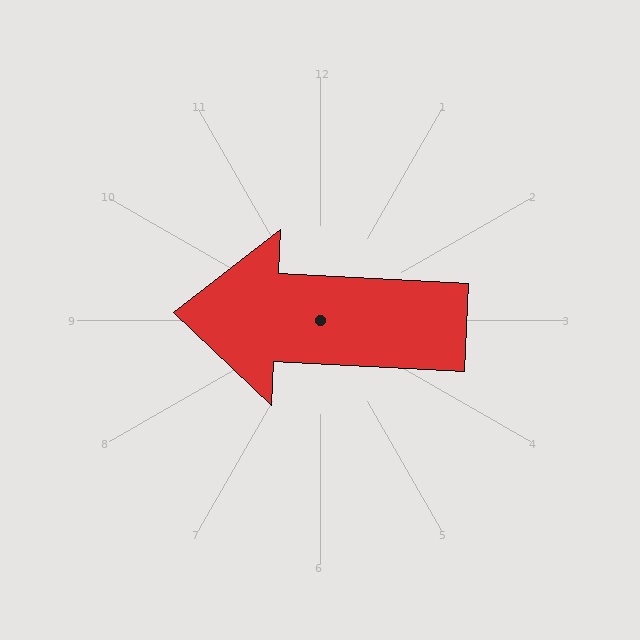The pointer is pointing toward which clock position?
Roughly 9 o'clock.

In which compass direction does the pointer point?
West.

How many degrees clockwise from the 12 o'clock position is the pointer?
Approximately 273 degrees.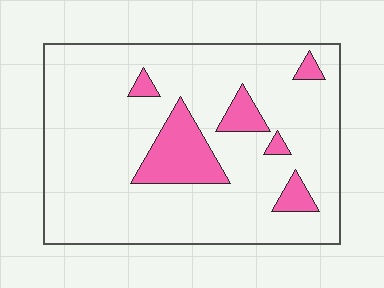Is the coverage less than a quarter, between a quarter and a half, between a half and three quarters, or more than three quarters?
Less than a quarter.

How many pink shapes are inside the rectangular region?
6.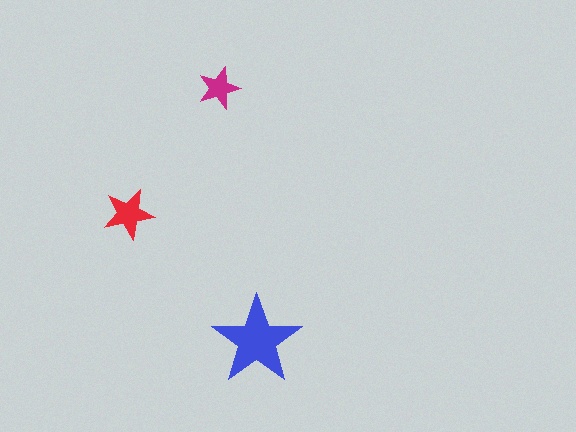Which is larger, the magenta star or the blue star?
The blue one.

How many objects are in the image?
There are 3 objects in the image.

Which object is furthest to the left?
The red star is leftmost.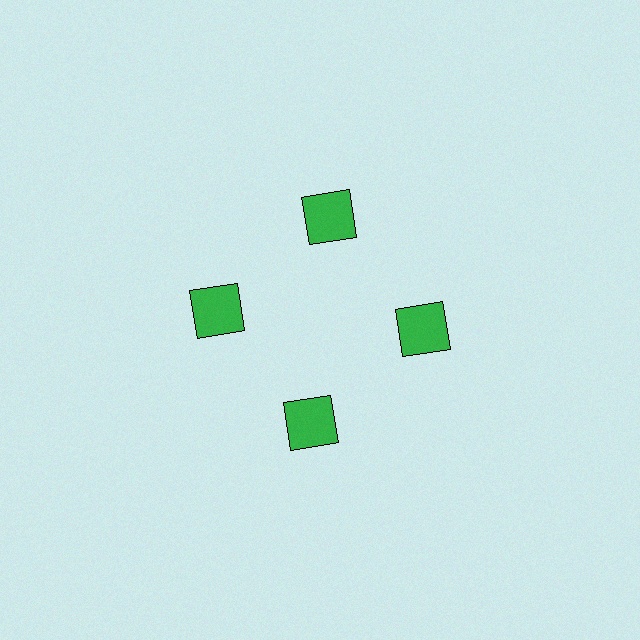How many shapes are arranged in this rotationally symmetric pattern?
There are 4 shapes, arranged in 4 groups of 1.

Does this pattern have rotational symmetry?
Yes, this pattern has 4-fold rotational symmetry. It looks the same after rotating 90 degrees around the center.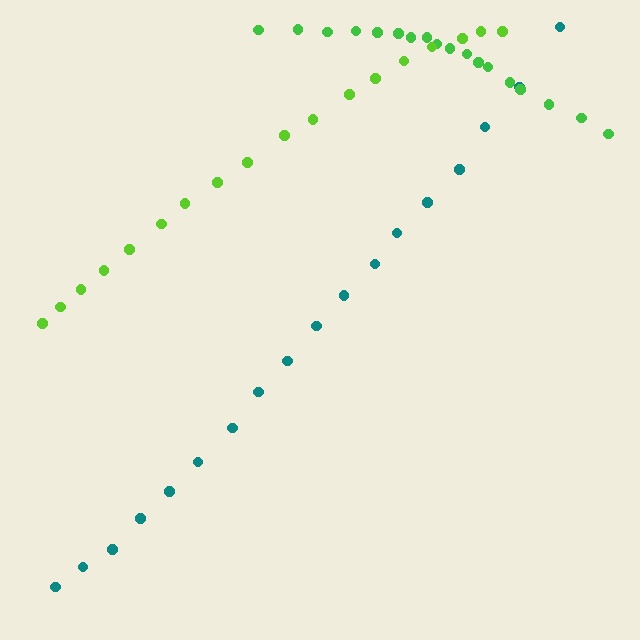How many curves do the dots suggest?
There are 3 distinct paths.